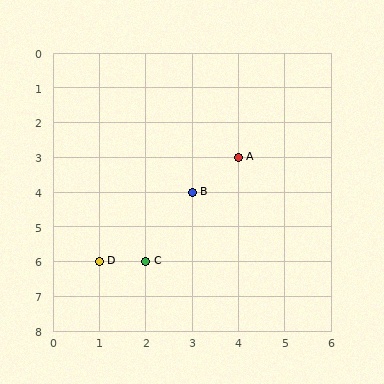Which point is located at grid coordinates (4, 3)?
Point A is at (4, 3).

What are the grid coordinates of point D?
Point D is at grid coordinates (1, 6).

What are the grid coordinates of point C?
Point C is at grid coordinates (2, 6).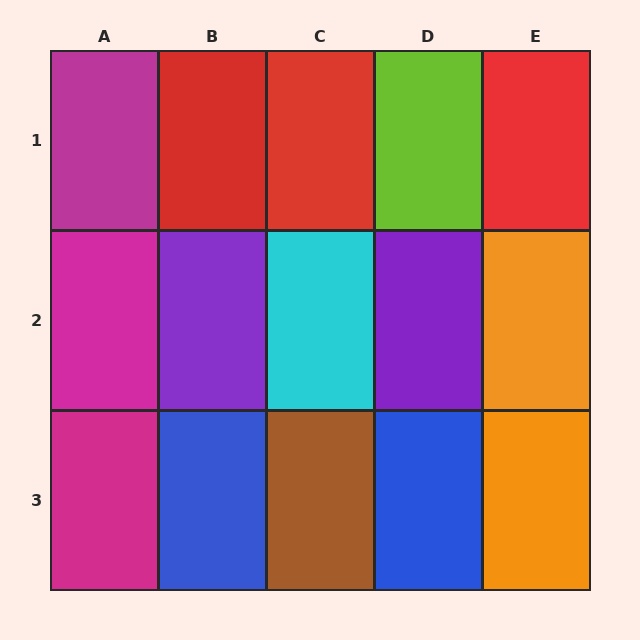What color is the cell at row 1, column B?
Red.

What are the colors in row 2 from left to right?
Magenta, purple, cyan, purple, orange.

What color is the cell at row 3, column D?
Blue.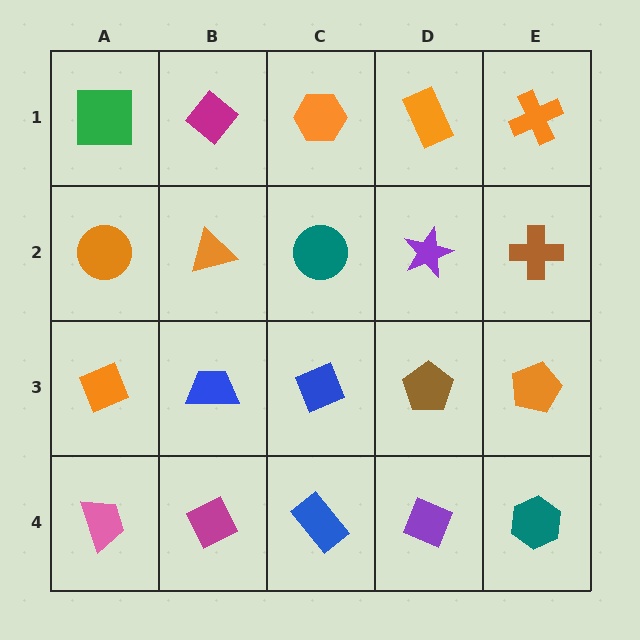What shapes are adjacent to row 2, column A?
A green square (row 1, column A), an orange diamond (row 3, column A), an orange triangle (row 2, column B).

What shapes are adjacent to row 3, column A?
An orange circle (row 2, column A), a pink trapezoid (row 4, column A), a blue trapezoid (row 3, column B).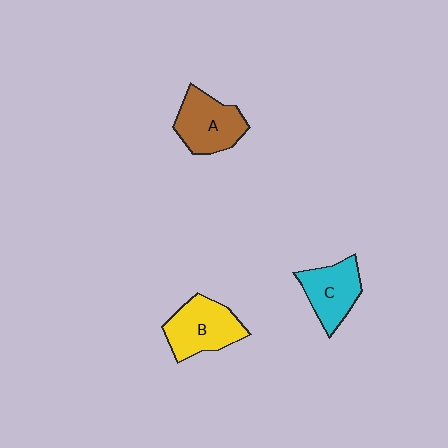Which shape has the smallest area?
Shape C (cyan).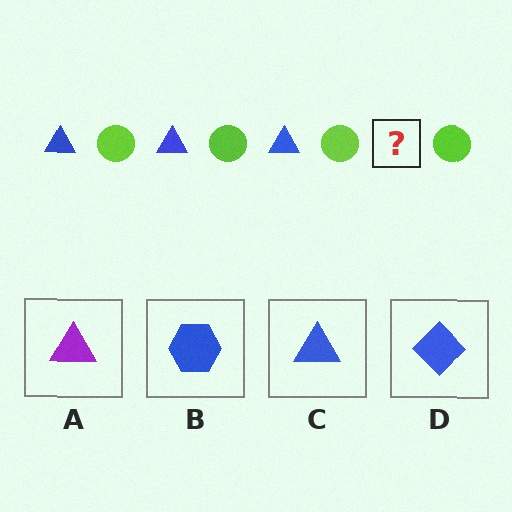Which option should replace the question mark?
Option C.